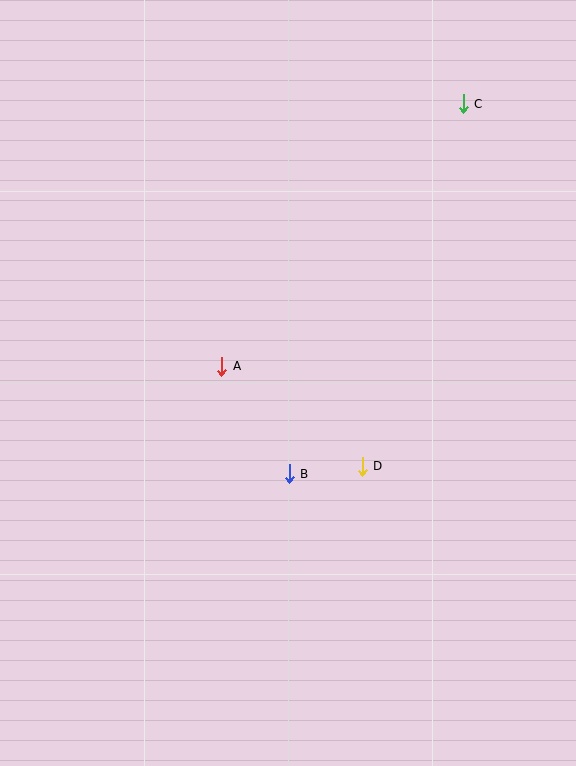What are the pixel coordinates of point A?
Point A is at (222, 366).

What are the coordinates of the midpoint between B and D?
The midpoint between B and D is at (326, 470).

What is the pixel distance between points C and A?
The distance between C and A is 357 pixels.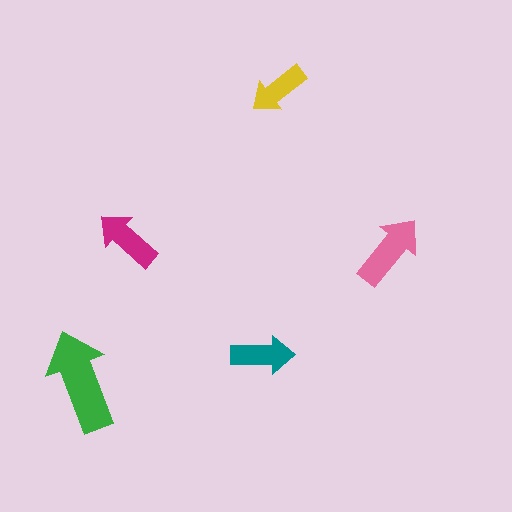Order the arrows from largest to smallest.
the green one, the pink one, the magenta one, the teal one, the yellow one.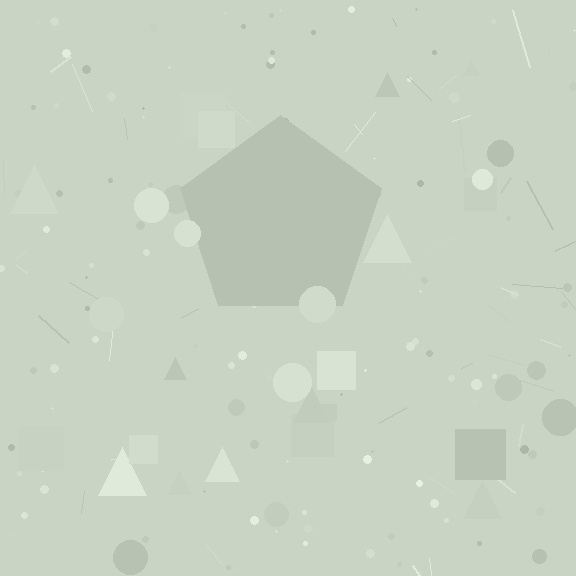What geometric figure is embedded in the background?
A pentagon is embedded in the background.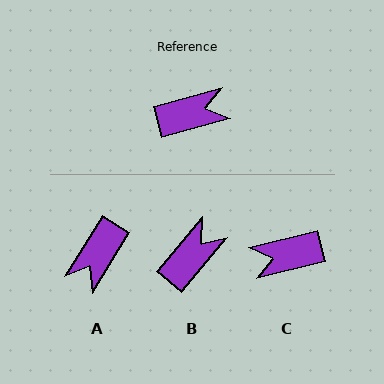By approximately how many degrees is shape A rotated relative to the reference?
Approximately 137 degrees clockwise.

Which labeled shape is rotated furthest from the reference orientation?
C, about 179 degrees away.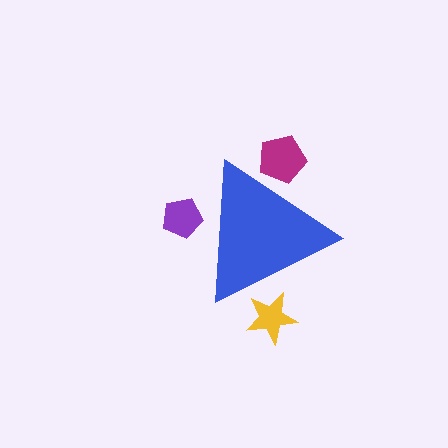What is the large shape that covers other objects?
A blue triangle.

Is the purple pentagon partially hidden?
Yes, the purple pentagon is partially hidden behind the blue triangle.